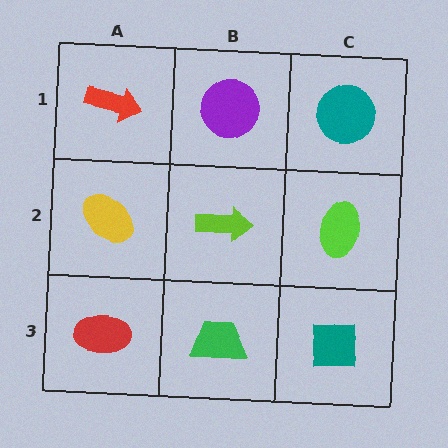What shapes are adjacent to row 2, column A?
A red arrow (row 1, column A), a red ellipse (row 3, column A), a lime arrow (row 2, column B).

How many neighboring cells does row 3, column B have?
3.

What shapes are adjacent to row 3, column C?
A lime ellipse (row 2, column C), a green trapezoid (row 3, column B).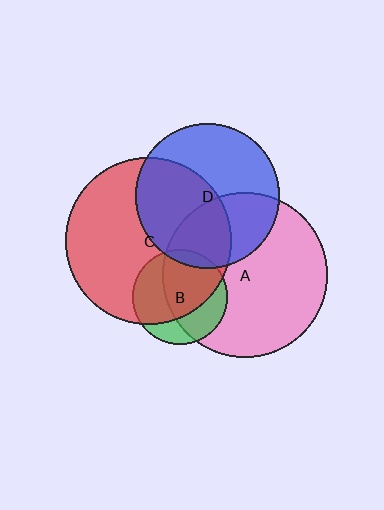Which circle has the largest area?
Circle C (red).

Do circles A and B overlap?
Yes.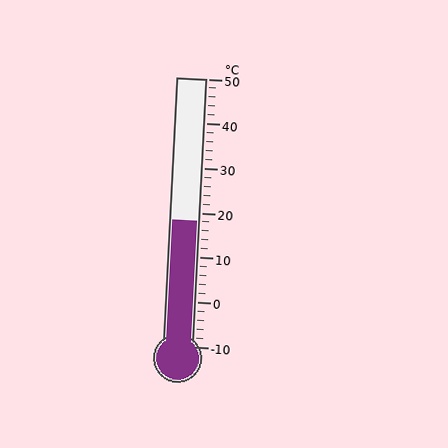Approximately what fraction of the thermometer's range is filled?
The thermometer is filled to approximately 45% of its range.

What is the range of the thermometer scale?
The thermometer scale ranges from -10°C to 50°C.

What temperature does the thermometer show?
The thermometer shows approximately 18°C.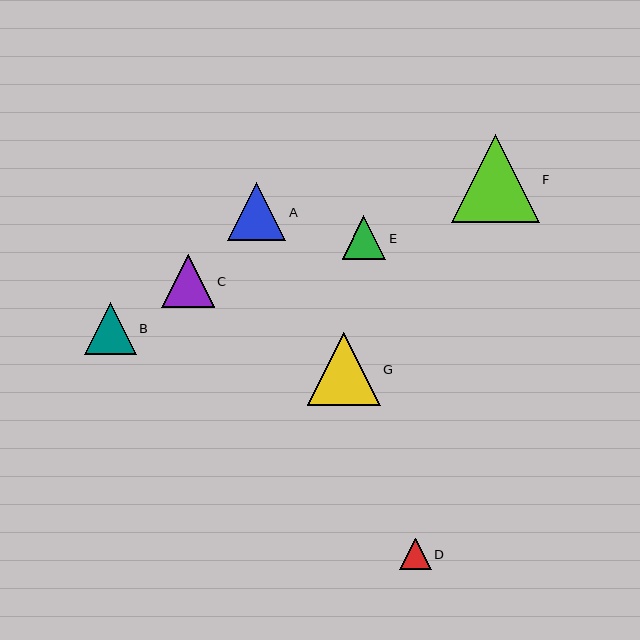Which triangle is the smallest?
Triangle D is the smallest with a size of approximately 31 pixels.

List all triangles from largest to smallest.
From largest to smallest: F, G, A, C, B, E, D.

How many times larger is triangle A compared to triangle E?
Triangle A is approximately 1.3 times the size of triangle E.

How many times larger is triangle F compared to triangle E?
Triangle F is approximately 2.0 times the size of triangle E.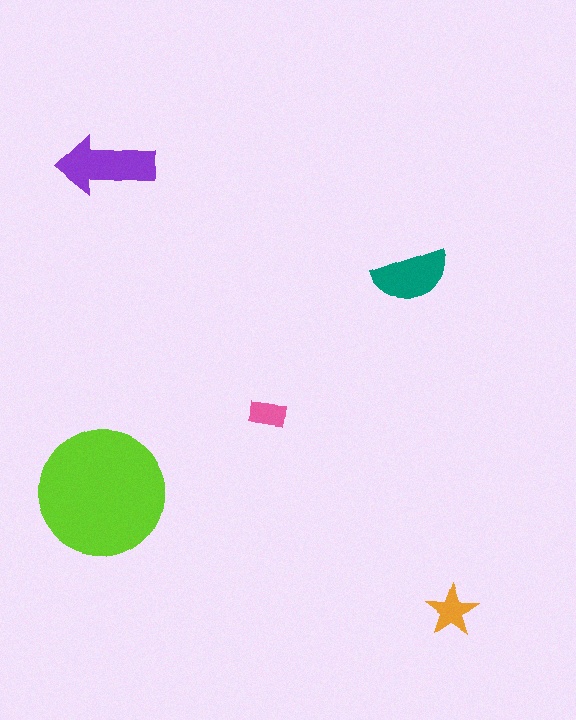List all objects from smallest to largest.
The pink rectangle, the orange star, the teal semicircle, the purple arrow, the lime circle.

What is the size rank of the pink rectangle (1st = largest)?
5th.